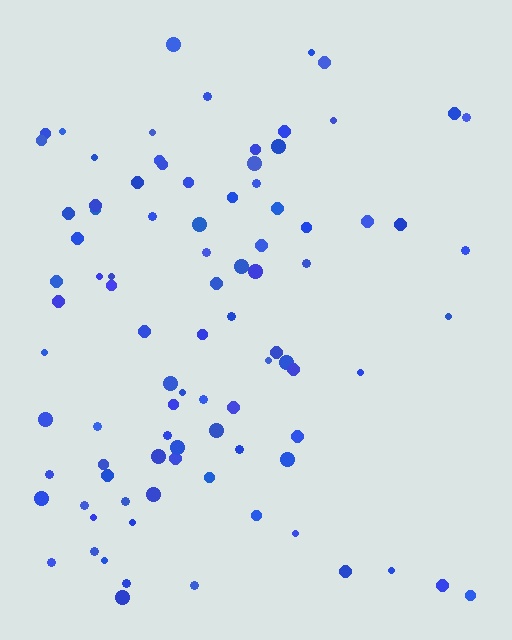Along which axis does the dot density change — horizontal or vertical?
Horizontal.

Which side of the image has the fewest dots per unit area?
The right.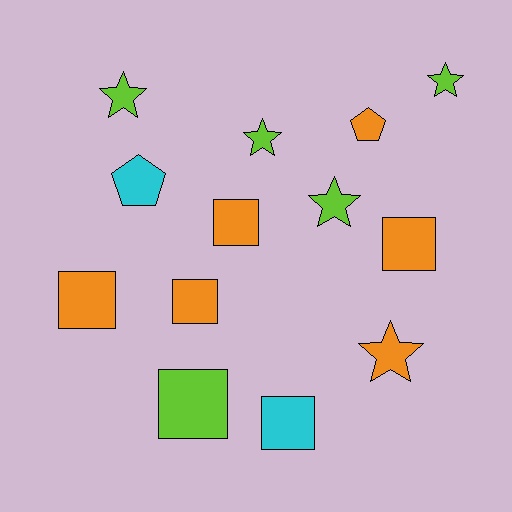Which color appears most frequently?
Orange, with 6 objects.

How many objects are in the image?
There are 13 objects.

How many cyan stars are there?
There are no cyan stars.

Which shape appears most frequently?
Square, with 6 objects.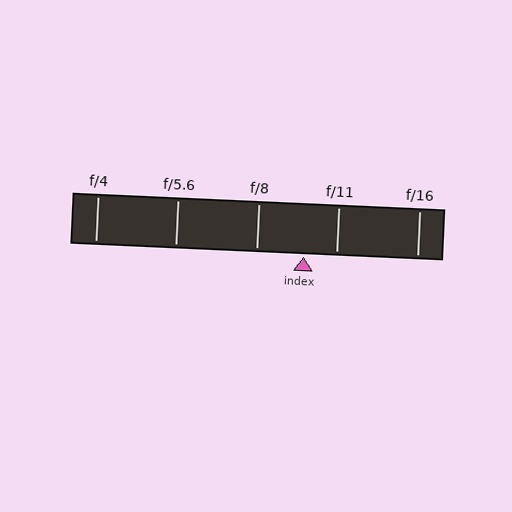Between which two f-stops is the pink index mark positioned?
The index mark is between f/8 and f/11.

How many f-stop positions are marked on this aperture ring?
There are 5 f-stop positions marked.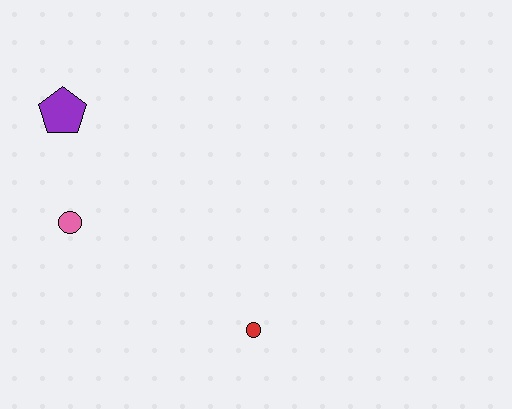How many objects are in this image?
There are 3 objects.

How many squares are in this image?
There are no squares.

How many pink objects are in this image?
There is 1 pink object.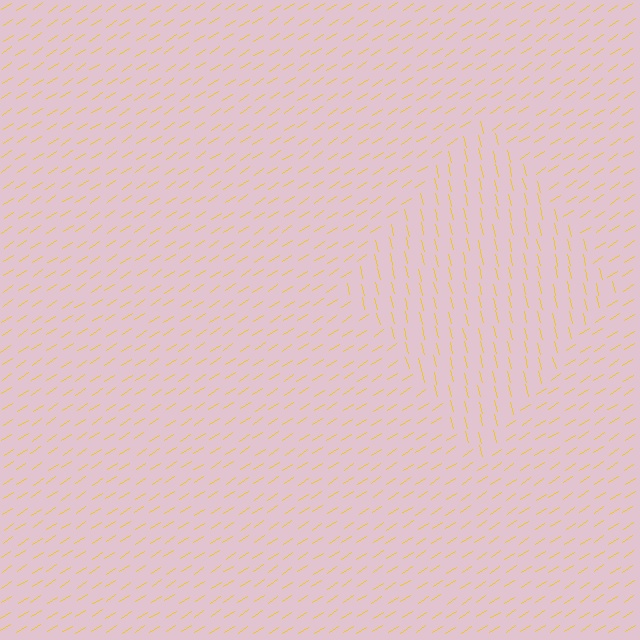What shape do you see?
I see a diamond.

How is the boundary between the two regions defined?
The boundary is defined purely by a change in line orientation (approximately 71 degrees difference). All lines are the same color and thickness.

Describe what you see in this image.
The image is filled with small yellow line segments. A diamond region in the image has lines oriented differently from the surrounding lines, creating a visible texture boundary.